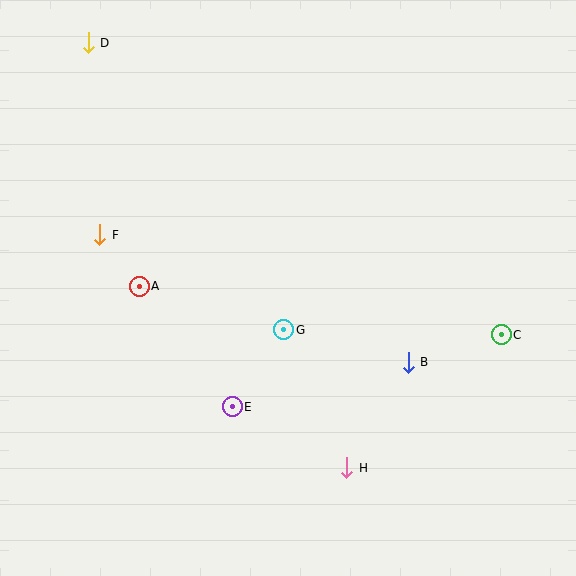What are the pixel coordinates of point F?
Point F is at (100, 235).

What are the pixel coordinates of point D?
Point D is at (88, 43).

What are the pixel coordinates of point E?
Point E is at (232, 407).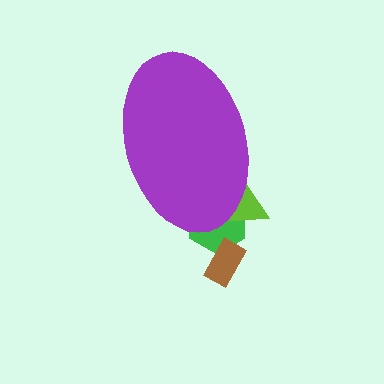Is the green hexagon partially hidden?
Yes, the green hexagon is partially hidden behind the purple ellipse.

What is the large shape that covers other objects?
A purple ellipse.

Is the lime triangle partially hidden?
Yes, the lime triangle is partially hidden behind the purple ellipse.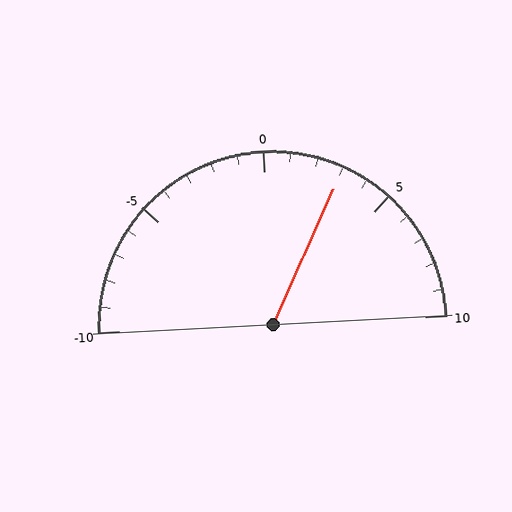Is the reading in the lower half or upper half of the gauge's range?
The reading is in the upper half of the range (-10 to 10).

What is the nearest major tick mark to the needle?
The nearest major tick mark is 5.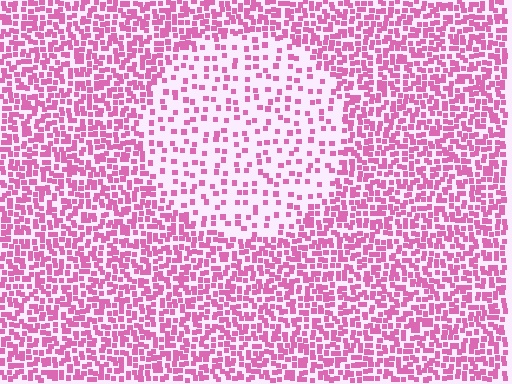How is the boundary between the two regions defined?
The boundary is defined by a change in element density (approximately 2.5x ratio). All elements are the same color, size, and shape.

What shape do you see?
I see a circle.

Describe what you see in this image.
The image contains small pink elements arranged at two different densities. A circle-shaped region is visible where the elements are less densely packed than the surrounding area.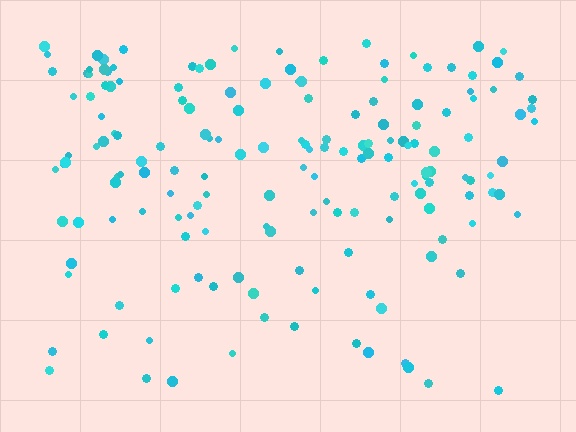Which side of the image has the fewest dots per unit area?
The bottom.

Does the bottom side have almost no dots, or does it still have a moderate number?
Still a moderate number, just noticeably fewer than the top.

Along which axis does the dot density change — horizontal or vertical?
Vertical.